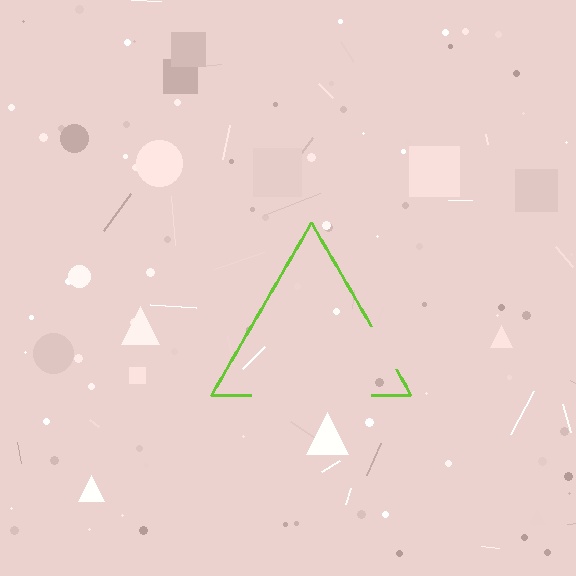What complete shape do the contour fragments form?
The contour fragments form a triangle.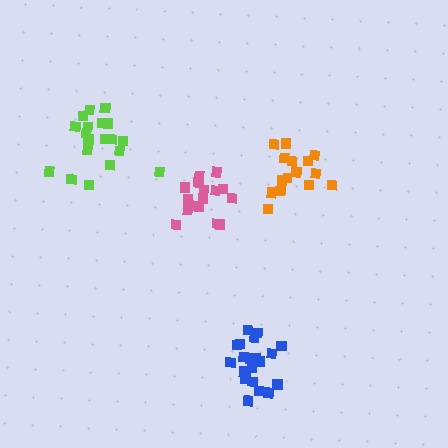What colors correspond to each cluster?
The clusters are colored: pink, orange, blue, lime.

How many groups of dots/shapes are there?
There are 4 groups.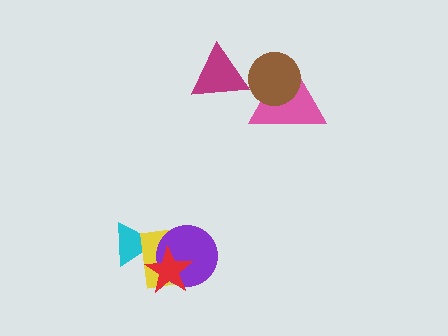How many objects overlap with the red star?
3 objects overlap with the red star.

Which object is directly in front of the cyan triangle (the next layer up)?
The yellow square is directly in front of the cyan triangle.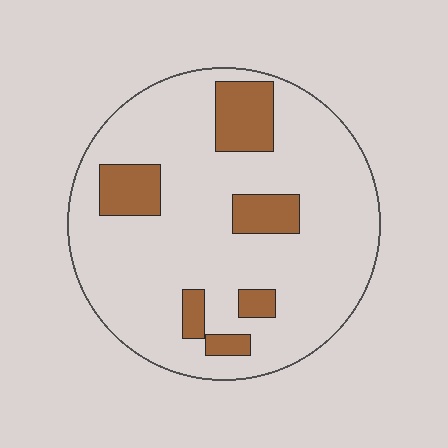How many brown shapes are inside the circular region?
6.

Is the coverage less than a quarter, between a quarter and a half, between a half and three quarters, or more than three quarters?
Less than a quarter.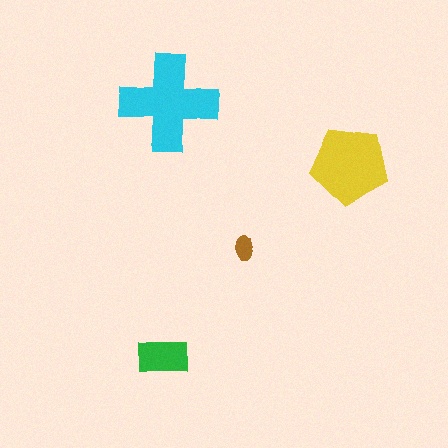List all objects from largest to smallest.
The cyan cross, the yellow pentagon, the green rectangle, the brown ellipse.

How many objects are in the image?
There are 4 objects in the image.